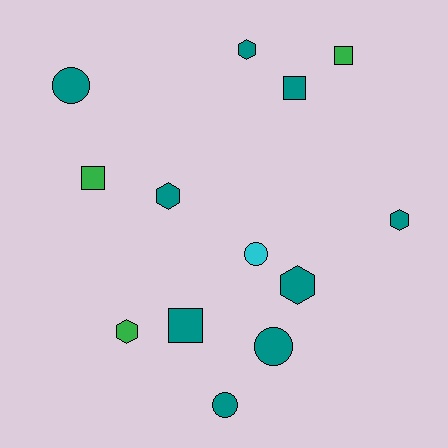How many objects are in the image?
There are 13 objects.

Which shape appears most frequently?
Hexagon, with 5 objects.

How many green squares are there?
There are 2 green squares.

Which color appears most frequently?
Teal, with 9 objects.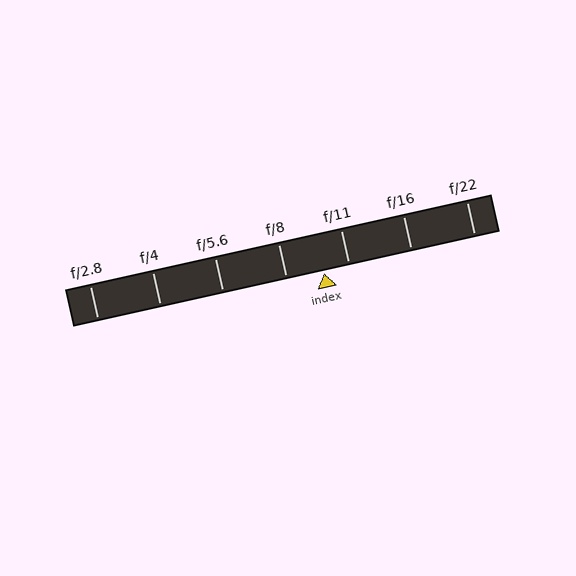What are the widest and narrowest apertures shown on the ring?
The widest aperture shown is f/2.8 and the narrowest is f/22.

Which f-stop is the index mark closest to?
The index mark is closest to f/11.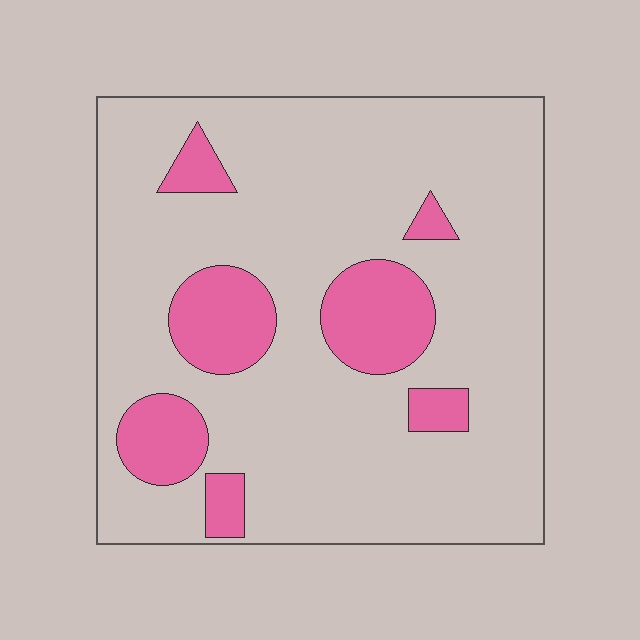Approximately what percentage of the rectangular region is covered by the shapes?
Approximately 20%.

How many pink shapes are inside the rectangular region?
7.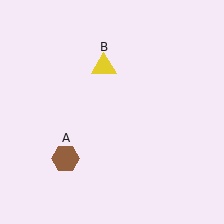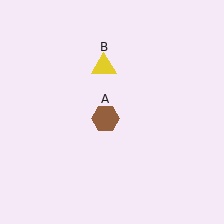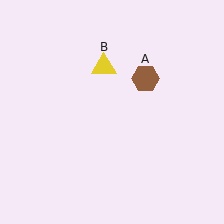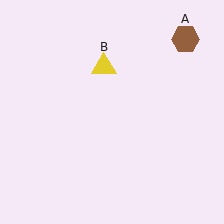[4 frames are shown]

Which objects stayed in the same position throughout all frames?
Yellow triangle (object B) remained stationary.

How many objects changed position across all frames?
1 object changed position: brown hexagon (object A).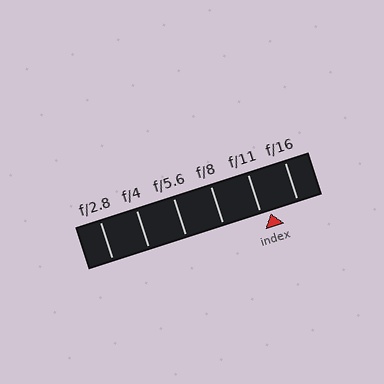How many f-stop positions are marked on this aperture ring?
There are 6 f-stop positions marked.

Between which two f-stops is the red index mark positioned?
The index mark is between f/11 and f/16.